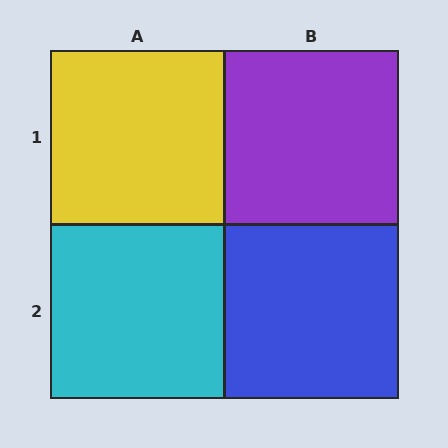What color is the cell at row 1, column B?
Purple.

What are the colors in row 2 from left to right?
Cyan, blue.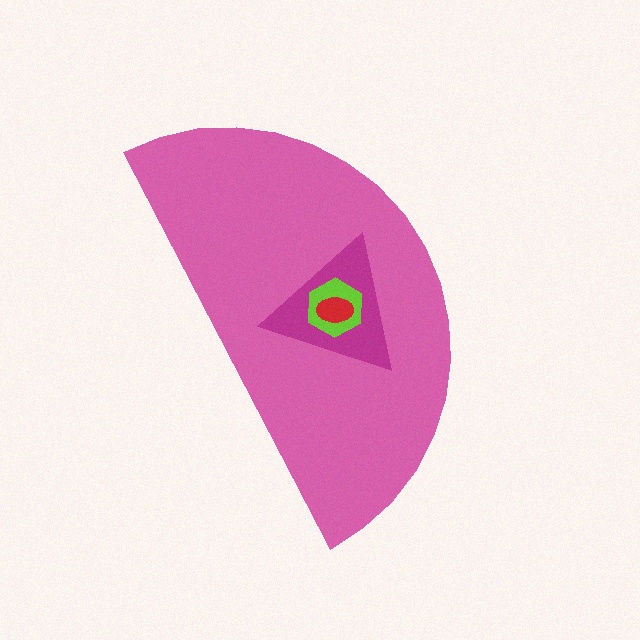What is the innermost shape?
The red ellipse.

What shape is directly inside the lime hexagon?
The red ellipse.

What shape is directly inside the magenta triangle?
The lime hexagon.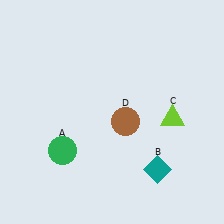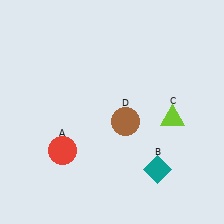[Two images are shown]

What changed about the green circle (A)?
In Image 1, A is green. In Image 2, it changed to red.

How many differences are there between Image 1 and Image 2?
There is 1 difference between the two images.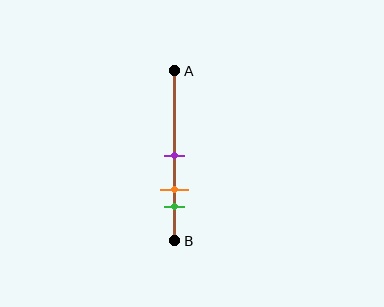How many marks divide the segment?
There are 3 marks dividing the segment.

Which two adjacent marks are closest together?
The orange and green marks are the closest adjacent pair.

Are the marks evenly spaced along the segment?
Yes, the marks are approximately evenly spaced.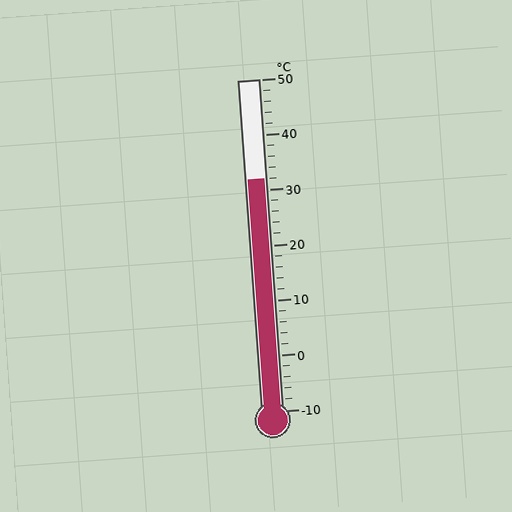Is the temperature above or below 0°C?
The temperature is above 0°C.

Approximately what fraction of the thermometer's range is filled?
The thermometer is filled to approximately 70% of its range.